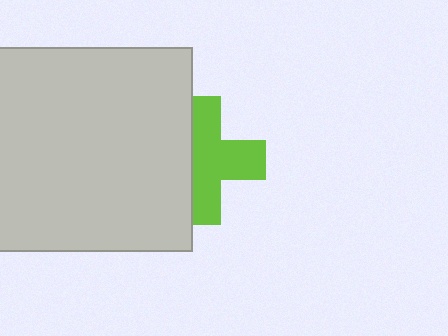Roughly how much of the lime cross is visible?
About half of it is visible (roughly 62%).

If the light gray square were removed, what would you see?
You would see the complete lime cross.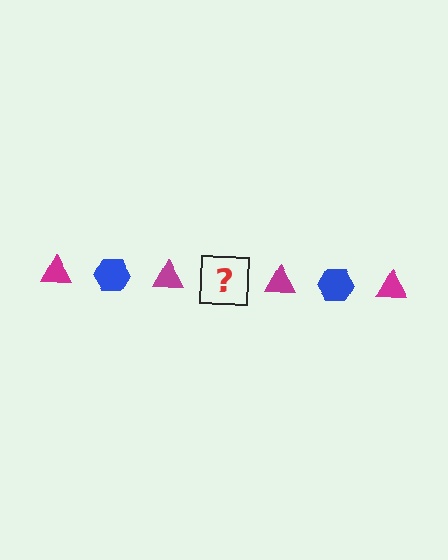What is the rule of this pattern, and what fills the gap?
The rule is that the pattern alternates between magenta triangle and blue hexagon. The gap should be filled with a blue hexagon.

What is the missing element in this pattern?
The missing element is a blue hexagon.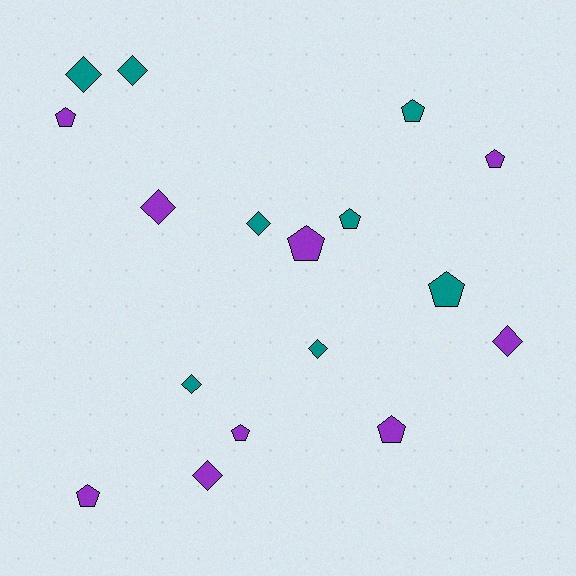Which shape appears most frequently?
Pentagon, with 9 objects.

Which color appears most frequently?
Purple, with 9 objects.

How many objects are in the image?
There are 17 objects.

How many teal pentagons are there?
There are 3 teal pentagons.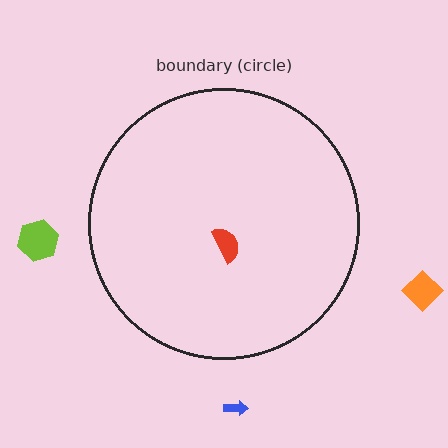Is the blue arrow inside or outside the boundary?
Outside.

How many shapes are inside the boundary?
1 inside, 3 outside.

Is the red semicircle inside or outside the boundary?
Inside.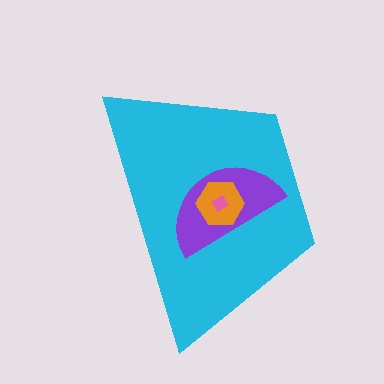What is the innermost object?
The pink square.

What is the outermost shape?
The cyan trapezoid.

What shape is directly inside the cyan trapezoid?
The purple semicircle.